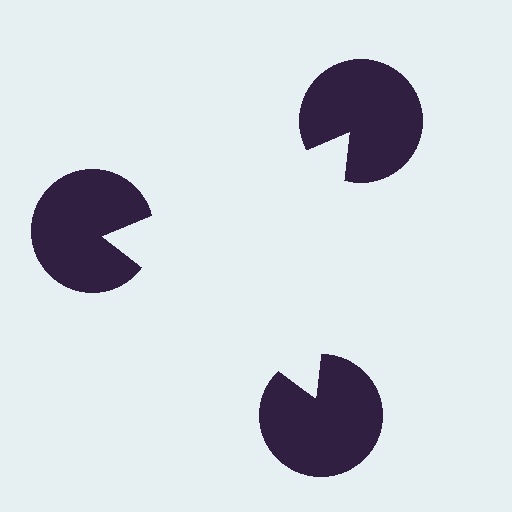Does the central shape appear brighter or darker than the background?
It typically appears slightly brighter than the background, even though no actual brightness change is drawn.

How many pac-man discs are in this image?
There are 3 — one at each vertex of the illusory triangle.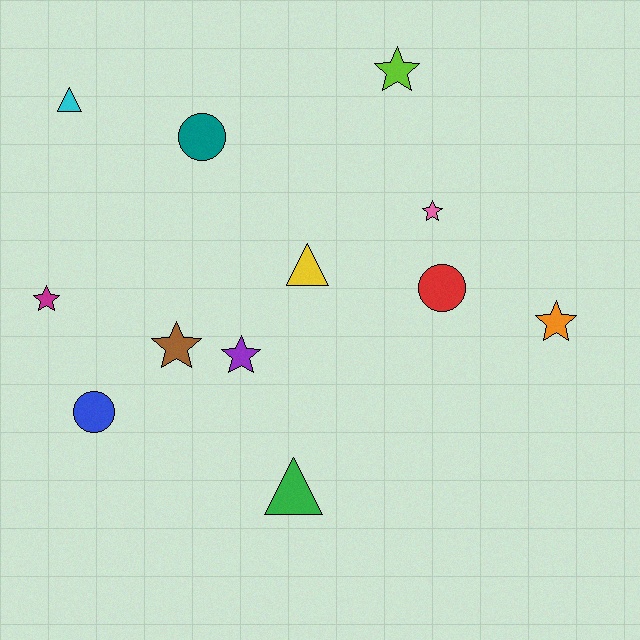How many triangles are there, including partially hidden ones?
There are 3 triangles.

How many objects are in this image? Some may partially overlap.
There are 12 objects.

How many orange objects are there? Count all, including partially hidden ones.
There is 1 orange object.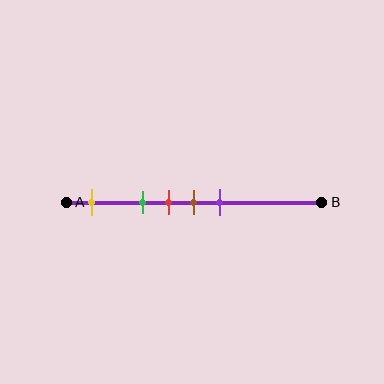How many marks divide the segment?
There are 5 marks dividing the segment.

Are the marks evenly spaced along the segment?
No, the marks are not evenly spaced.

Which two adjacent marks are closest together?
The red and brown marks are the closest adjacent pair.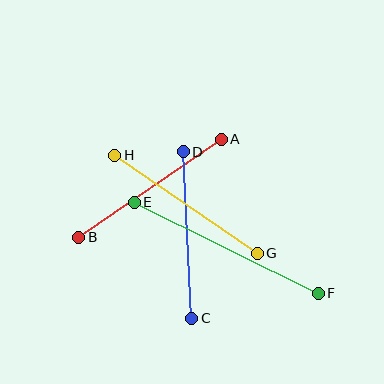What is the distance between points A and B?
The distance is approximately 173 pixels.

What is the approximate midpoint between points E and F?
The midpoint is at approximately (226, 248) pixels.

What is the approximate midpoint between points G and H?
The midpoint is at approximately (186, 204) pixels.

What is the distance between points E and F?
The distance is approximately 206 pixels.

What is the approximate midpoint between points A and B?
The midpoint is at approximately (150, 188) pixels.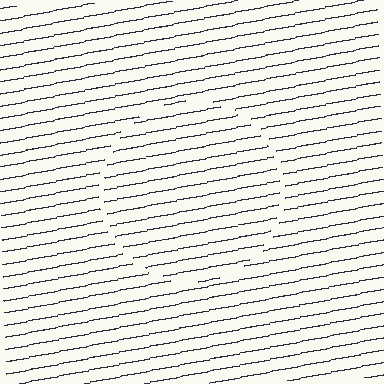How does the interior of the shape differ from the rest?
The interior of the shape contains the same grating, shifted by half a period — the contour is defined by the phase discontinuity where line-ends from the inner and outer gratings abut.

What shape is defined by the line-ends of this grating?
An illusory circle. The interior of the shape contains the same grating, shifted by half a period — the contour is defined by the phase discontinuity where line-ends from the inner and outer gratings abut.